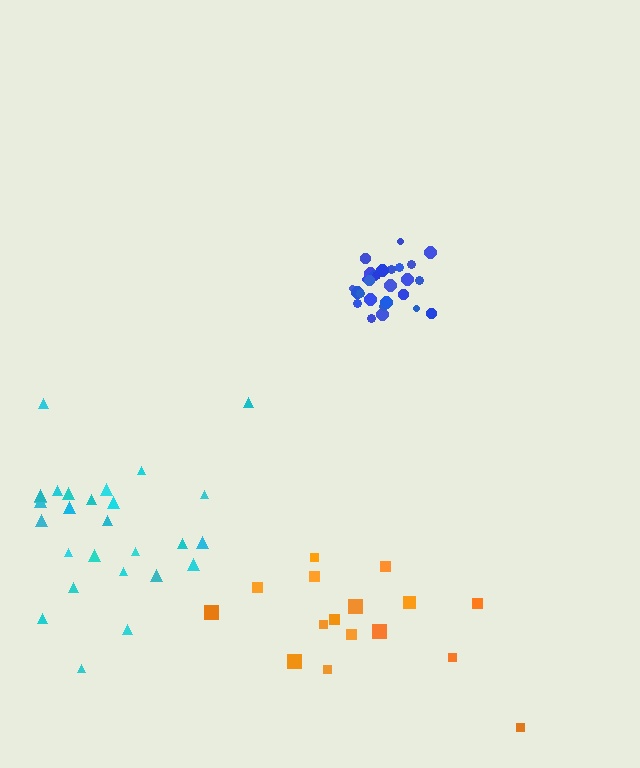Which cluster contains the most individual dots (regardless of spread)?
Cyan (28).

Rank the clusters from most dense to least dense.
blue, cyan, orange.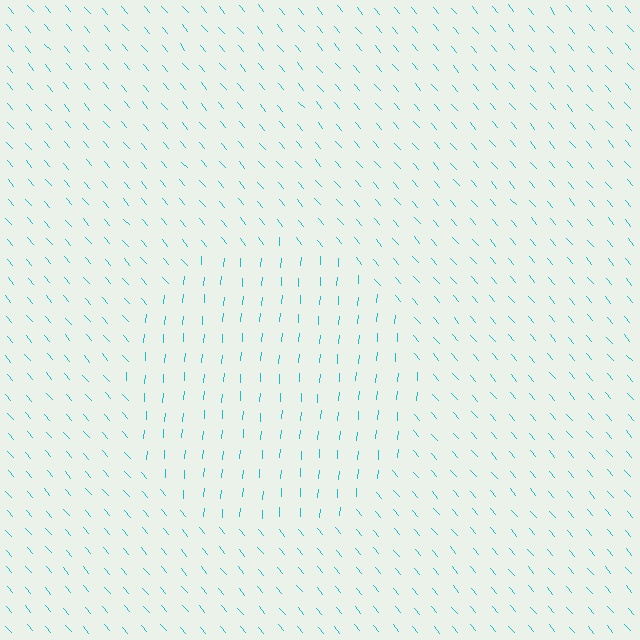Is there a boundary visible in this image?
Yes, there is a texture boundary formed by a change in line orientation.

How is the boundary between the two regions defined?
The boundary is defined purely by a change in line orientation (approximately 45 degrees difference). All lines are the same color and thickness.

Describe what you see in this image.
The image is filled with small cyan line segments. A circle region in the image has lines oriented differently from the surrounding lines, creating a visible texture boundary.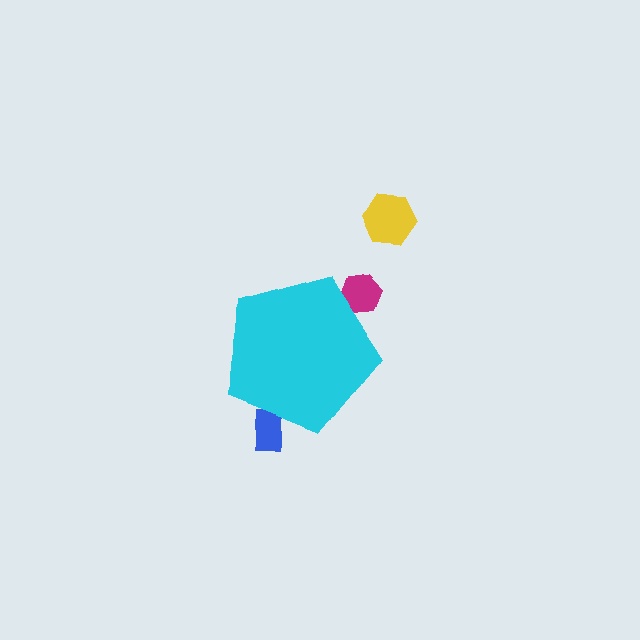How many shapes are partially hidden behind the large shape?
2 shapes are partially hidden.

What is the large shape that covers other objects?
A cyan pentagon.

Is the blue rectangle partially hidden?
Yes, the blue rectangle is partially hidden behind the cyan pentagon.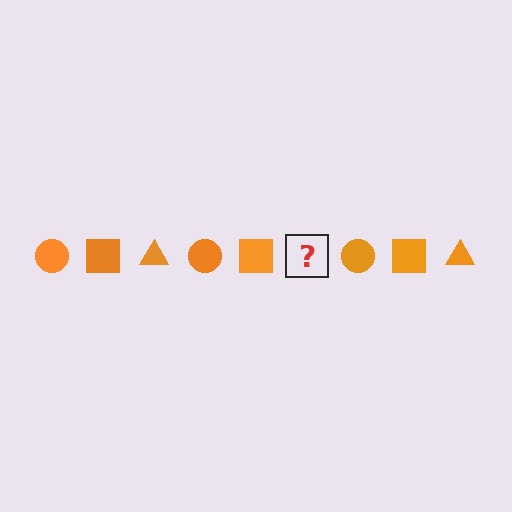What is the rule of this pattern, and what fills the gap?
The rule is that the pattern cycles through circle, square, triangle shapes in orange. The gap should be filled with an orange triangle.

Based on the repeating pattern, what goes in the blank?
The blank should be an orange triangle.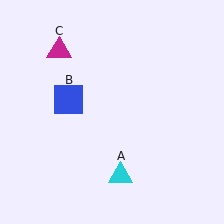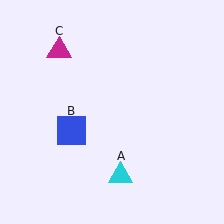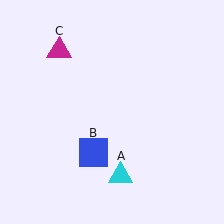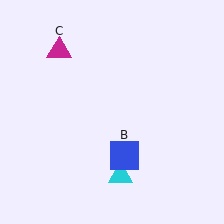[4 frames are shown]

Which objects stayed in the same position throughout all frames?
Cyan triangle (object A) and magenta triangle (object C) remained stationary.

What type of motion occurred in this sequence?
The blue square (object B) rotated counterclockwise around the center of the scene.